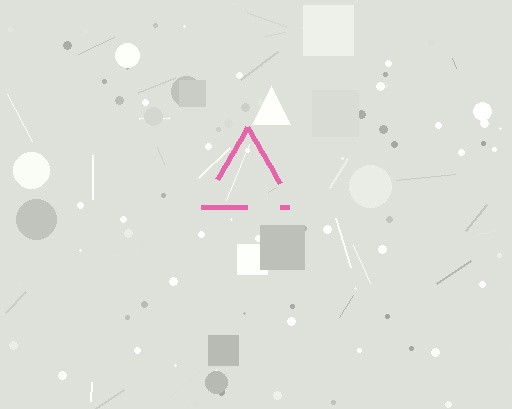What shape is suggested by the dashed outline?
The dashed outline suggests a triangle.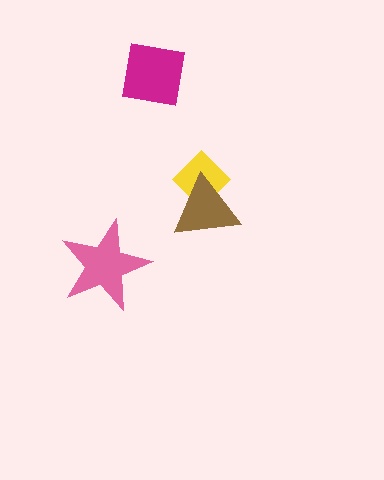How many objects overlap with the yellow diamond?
1 object overlaps with the yellow diamond.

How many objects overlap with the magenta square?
0 objects overlap with the magenta square.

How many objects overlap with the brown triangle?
1 object overlaps with the brown triangle.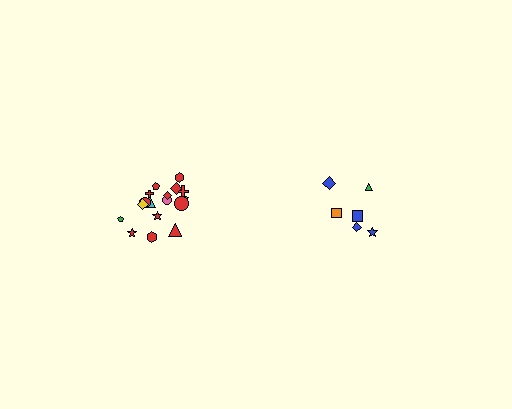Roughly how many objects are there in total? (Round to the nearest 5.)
Roughly 25 objects in total.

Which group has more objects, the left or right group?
The left group.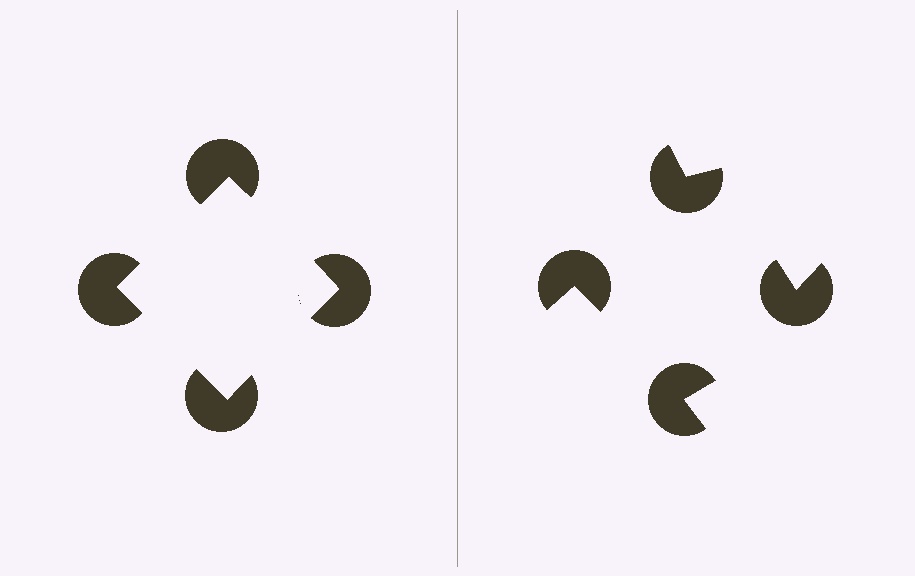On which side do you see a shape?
An illusory square appears on the left side. On the right side the wedge cuts are rotated, so no coherent shape forms.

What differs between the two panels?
The pac-man discs are positioned identically on both sides; only the wedge orientations differ. On the left they align to a square; on the right they are misaligned.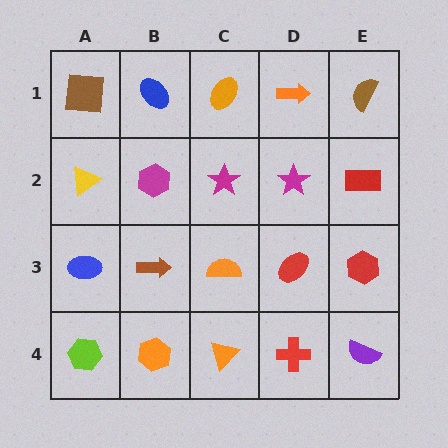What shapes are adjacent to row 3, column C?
A magenta star (row 2, column C), an orange triangle (row 4, column C), a brown arrow (row 3, column B), a red ellipse (row 3, column D).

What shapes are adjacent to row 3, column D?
A magenta star (row 2, column D), a red cross (row 4, column D), an orange semicircle (row 3, column C), a red hexagon (row 3, column E).